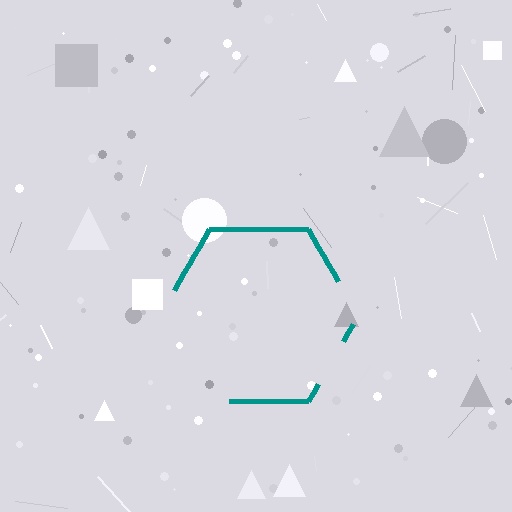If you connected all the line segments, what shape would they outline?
They would outline a hexagon.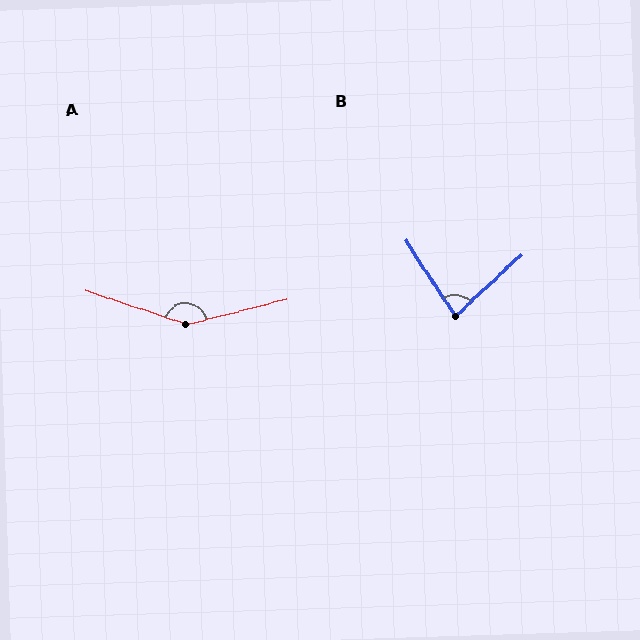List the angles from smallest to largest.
B (81°), A (147°).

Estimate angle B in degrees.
Approximately 81 degrees.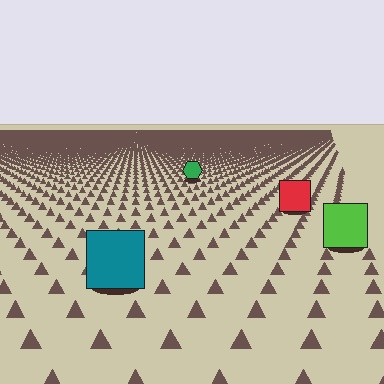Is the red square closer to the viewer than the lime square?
No. The lime square is closer — you can tell from the texture gradient: the ground texture is coarser near it.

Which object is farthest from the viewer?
The green hexagon is farthest from the viewer. It appears smaller and the ground texture around it is denser.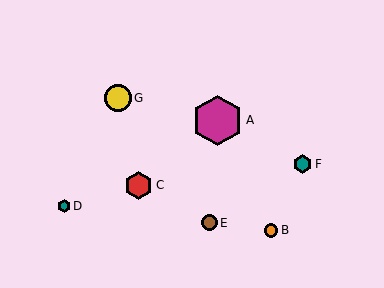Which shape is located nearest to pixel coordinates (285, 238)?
The orange circle (labeled B) at (271, 230) is nearest to that location.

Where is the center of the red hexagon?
The center of the red hexagon is at (139, 185).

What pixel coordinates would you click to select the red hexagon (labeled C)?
Click at (139, 185) to select the red hexagon C.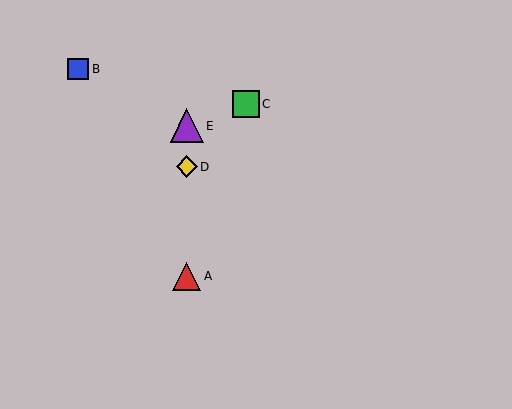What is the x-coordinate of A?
Object A is at x≈187.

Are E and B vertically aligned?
No, E is at x≈187 and B is at x≈78.